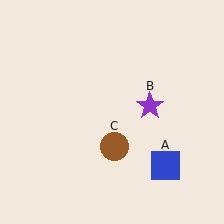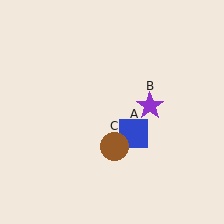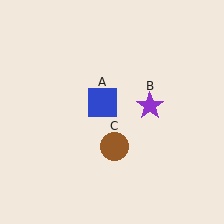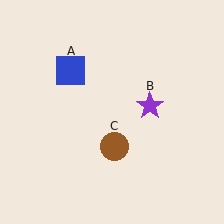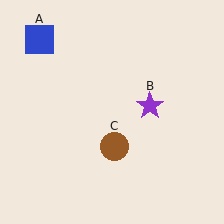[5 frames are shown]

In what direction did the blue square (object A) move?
The blue square (object A) moved up and to the left.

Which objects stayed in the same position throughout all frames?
Purple star (object B) and brown circle (object C) remained stationary.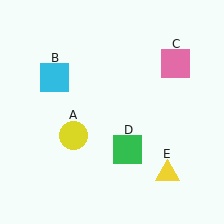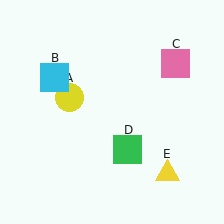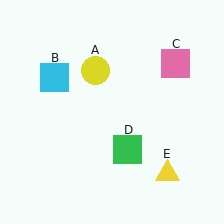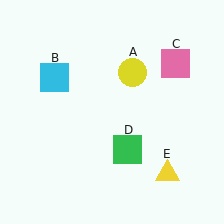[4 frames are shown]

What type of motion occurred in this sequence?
The yellow circle (object A) rotated clockwise around the center of the scene.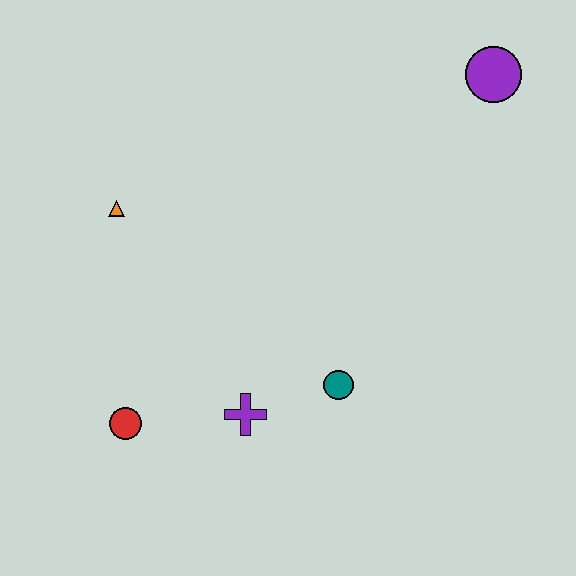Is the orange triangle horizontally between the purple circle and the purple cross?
No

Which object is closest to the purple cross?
The teal circle is closest to the purple cross.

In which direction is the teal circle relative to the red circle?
The teal circle is to the right of the red circle.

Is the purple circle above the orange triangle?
Yes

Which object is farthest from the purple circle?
The red circle is farthest from the purple circle.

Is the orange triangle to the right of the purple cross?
No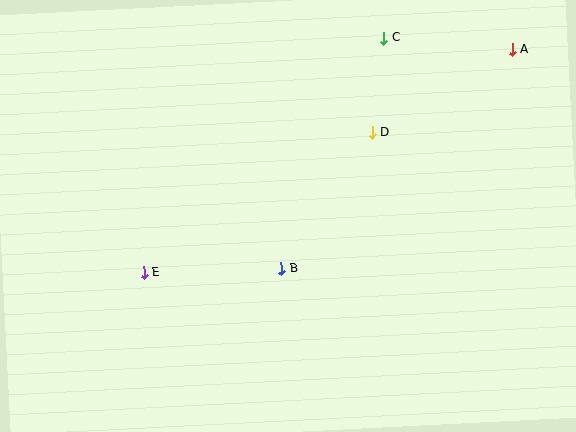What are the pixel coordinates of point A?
Point A is at (512, 50).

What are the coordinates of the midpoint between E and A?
The midpoint between E and A is at (328, 161).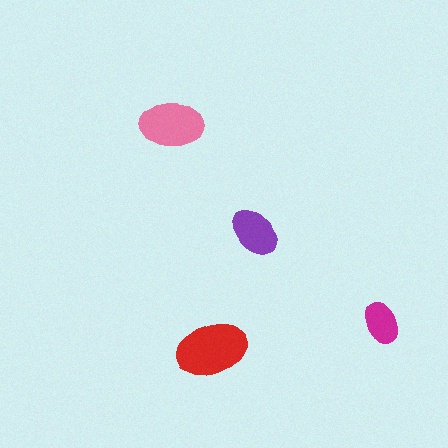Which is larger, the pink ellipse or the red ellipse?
The red one.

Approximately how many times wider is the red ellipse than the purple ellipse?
About 1.5 times wider.